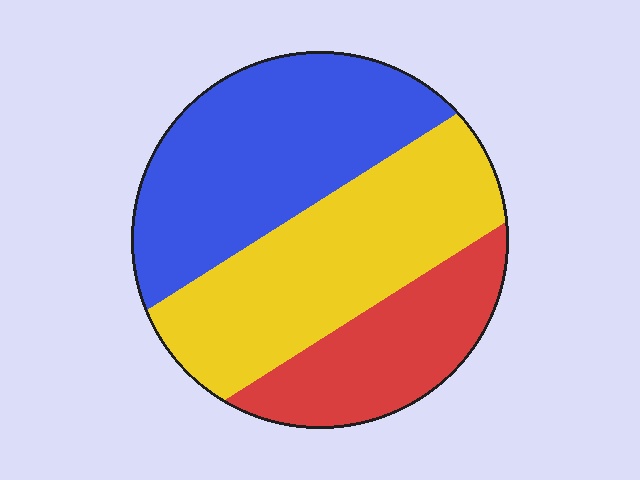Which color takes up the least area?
Red, at roughly 25%.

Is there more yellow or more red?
Yellow.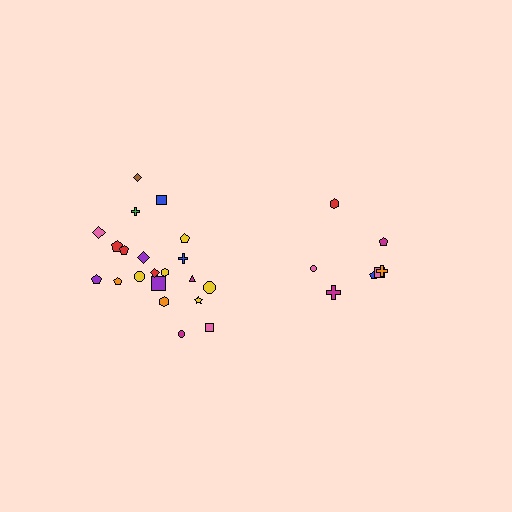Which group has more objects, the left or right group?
The left group.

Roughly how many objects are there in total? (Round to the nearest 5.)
Roughly 30 objects in total.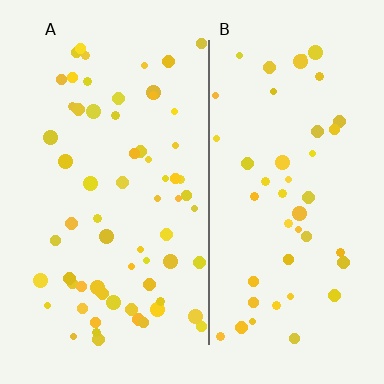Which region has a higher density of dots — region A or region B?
A (the left).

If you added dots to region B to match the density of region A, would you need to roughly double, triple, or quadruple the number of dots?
Approximately double.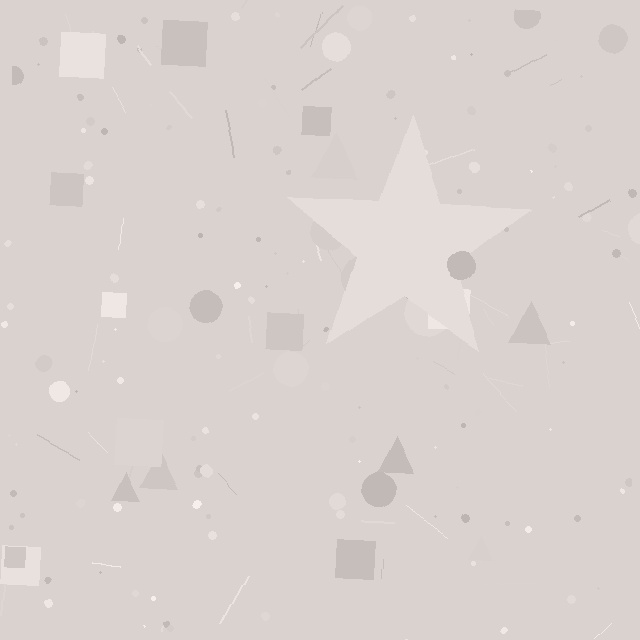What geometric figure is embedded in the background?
A star is embedded in the background.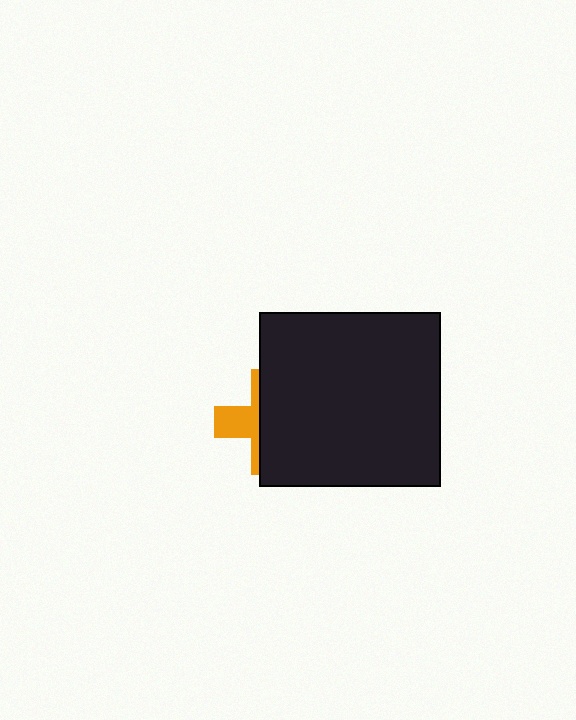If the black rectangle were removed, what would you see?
You would see the complete orange cross.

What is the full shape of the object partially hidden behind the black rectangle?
The partially hidden object is an orange cross.